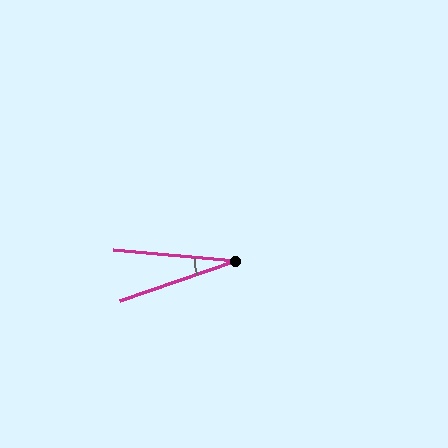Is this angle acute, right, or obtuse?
It is acute.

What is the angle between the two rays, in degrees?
Approximately 24 degrees.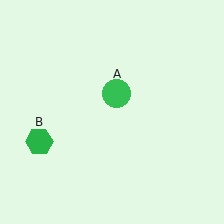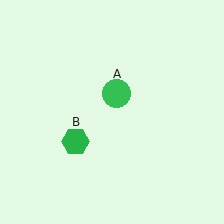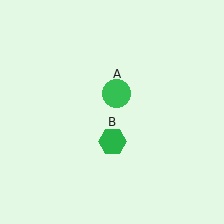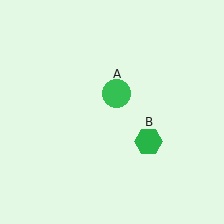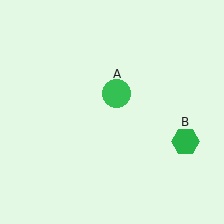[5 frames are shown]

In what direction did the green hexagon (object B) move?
The green hexagon (object B) moved right.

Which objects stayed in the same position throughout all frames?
Green circle (object A) remained stationary.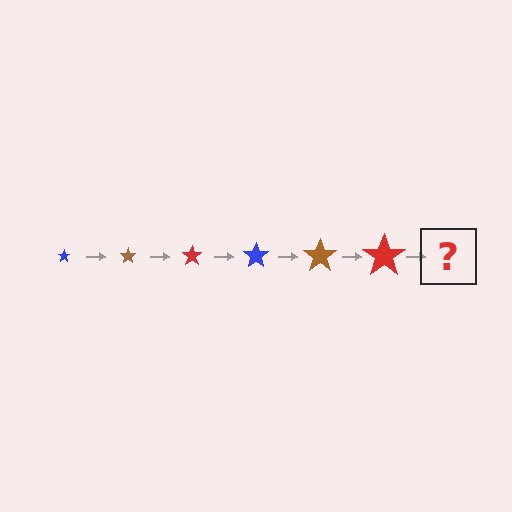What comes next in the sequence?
The next element should be a blue star, larger than the previous one.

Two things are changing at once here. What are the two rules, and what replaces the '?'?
The two rules are that the star grows larger each step and the color cycles through blue, brown, and red. The '?' should be a blue star, larger than the previous one.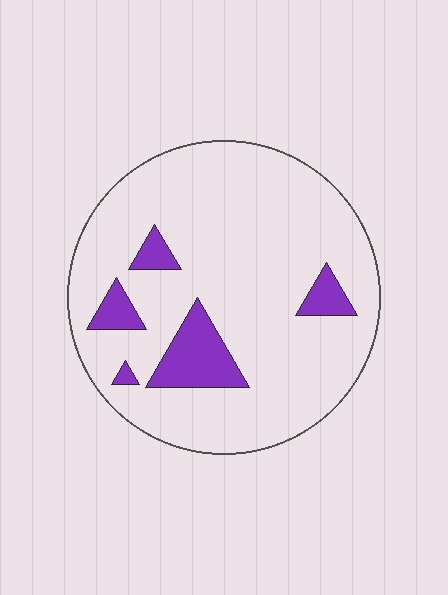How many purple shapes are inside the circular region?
5.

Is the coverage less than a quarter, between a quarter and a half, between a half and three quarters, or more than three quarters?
Less than a quarter.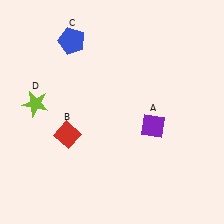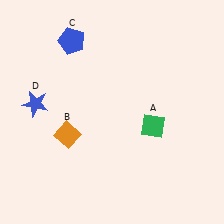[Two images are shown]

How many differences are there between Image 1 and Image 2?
There are 3 differences between the two images.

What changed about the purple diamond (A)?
In Image 1, A is purple. In Image 2, it changed to green.